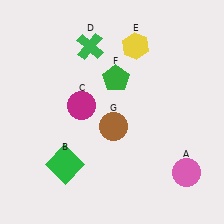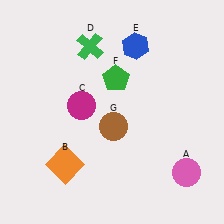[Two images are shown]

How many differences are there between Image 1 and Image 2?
There are 2 differences between the two images.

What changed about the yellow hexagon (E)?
In Image 1, E is yellow. In Image 2, it changed to blue.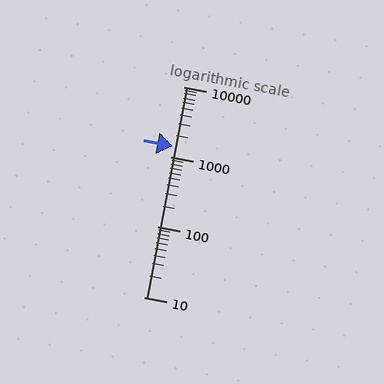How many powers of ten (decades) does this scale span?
The scale spans 3 decades, from 10 to 10000.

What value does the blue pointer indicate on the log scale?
The pointer indicates approximately 1400.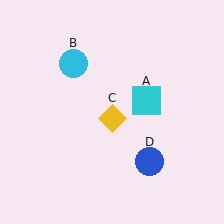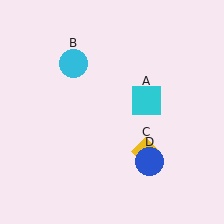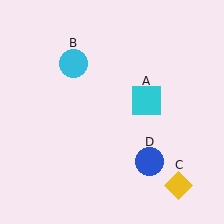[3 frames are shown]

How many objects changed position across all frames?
1 object changed position: yellow diamond (object C).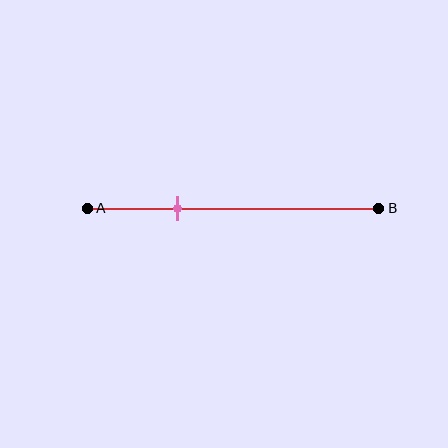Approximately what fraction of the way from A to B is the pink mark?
The pink mark is approximately 30% of the way from A to B.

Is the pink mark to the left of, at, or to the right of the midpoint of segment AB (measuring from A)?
The pink mark is to the left of the midpoint of segment AB.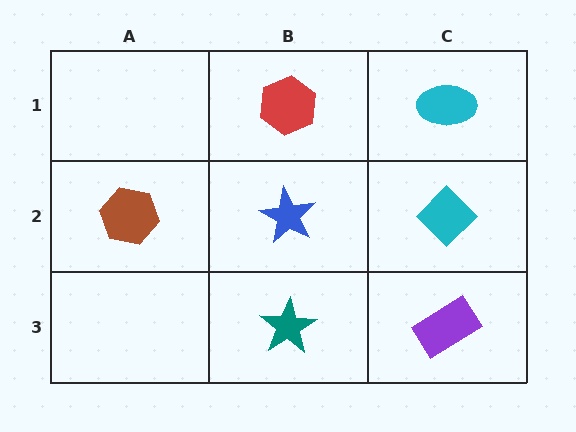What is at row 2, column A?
A brown hexagon.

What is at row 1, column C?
A cyan ellipse.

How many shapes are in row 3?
2 shapes.